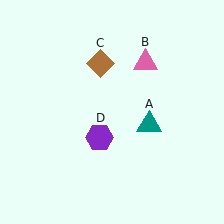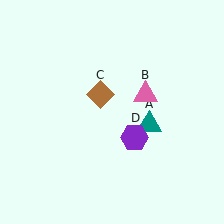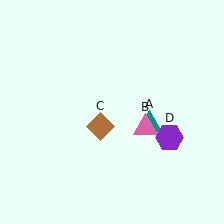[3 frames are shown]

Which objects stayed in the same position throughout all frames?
Teal triangle (object A) remained stationary.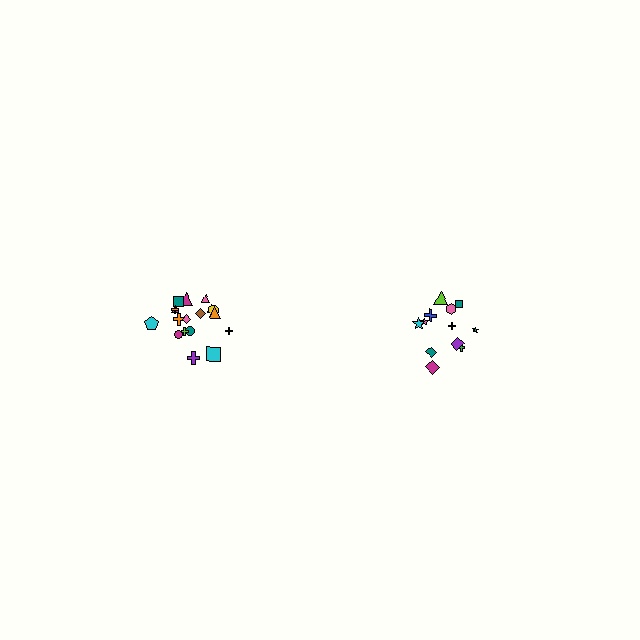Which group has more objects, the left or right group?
The left group.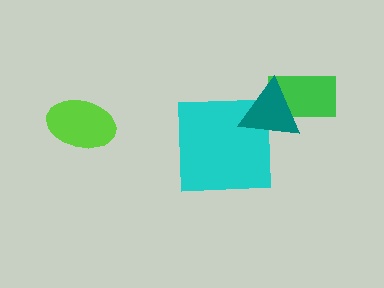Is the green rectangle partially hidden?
Yes, it is partially covered by another shape.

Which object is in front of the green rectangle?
The teal triangle is in front of the green rectangle.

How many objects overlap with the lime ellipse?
0 objects overlap with the lime ellipse.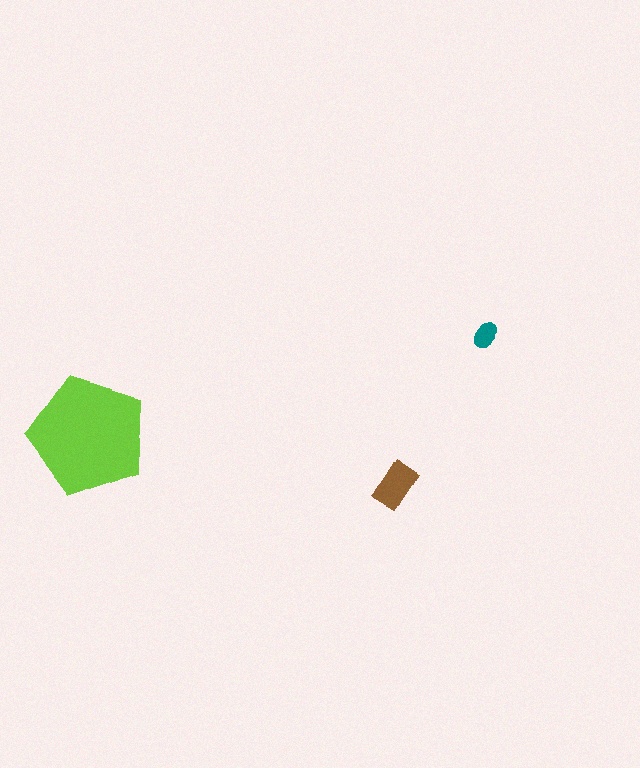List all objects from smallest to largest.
The teal ellipse, the brown rectangle, the lime pentagon.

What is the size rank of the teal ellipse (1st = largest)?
3rd.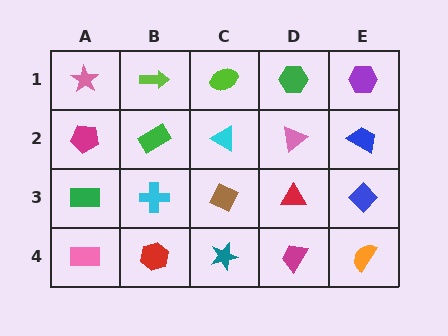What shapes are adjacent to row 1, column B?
A green rectangle (row 2, column B), a pink star (row 1, column A), a lime ellipse (row 1, column C).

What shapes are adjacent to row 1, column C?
A cyan triangle (row 2, column C), a lime arrow (row 1, column B), a green hexagon (row 1, column D).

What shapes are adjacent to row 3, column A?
A magenta pentagon (row 2, column A), a pink rectangle (row 4, column A), a cyan cross (row 3, column B).